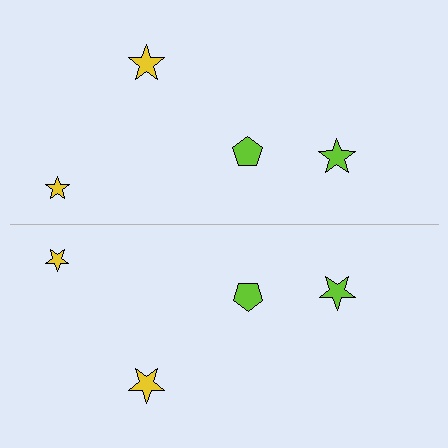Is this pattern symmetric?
Yes, this pattern has bilateral (reflection) symmetry.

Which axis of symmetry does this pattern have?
The pattern has a horizontal axis of symmetry running through the center of the image.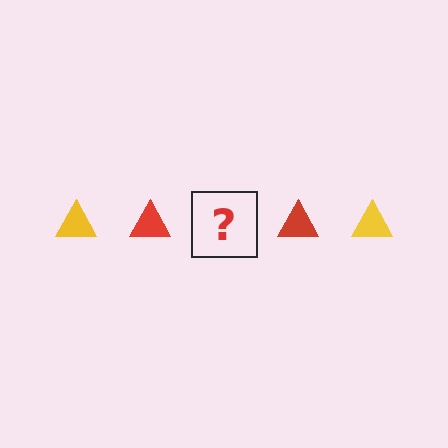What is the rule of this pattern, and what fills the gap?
The rule is that the pattern cycles through yellow, red triangles. The gap should be filled with a yellow triangle.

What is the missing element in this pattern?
The missing element is a yellow triangle.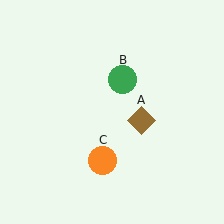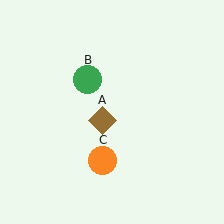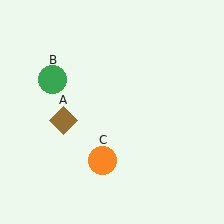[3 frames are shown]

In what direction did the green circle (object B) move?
The green circle (object B) moved left.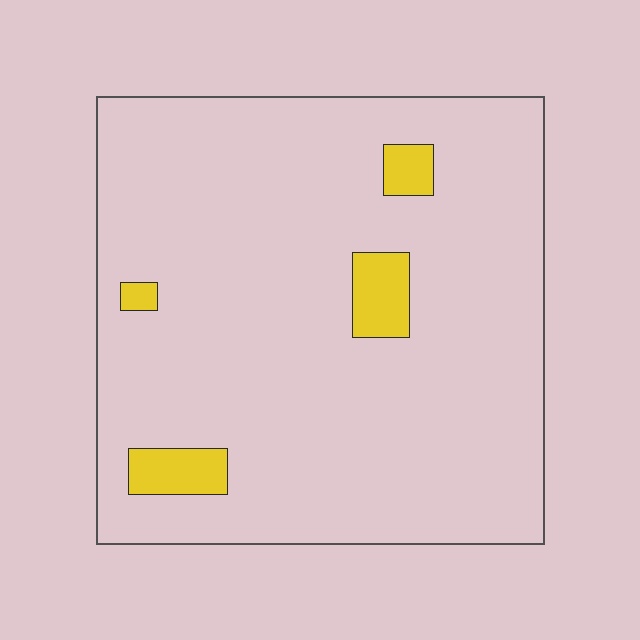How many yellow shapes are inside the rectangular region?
4.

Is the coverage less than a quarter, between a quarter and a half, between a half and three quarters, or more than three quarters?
Less than a quarter.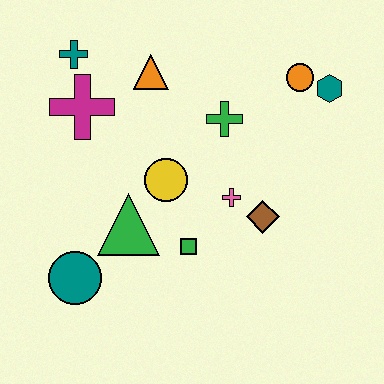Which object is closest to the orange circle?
The teal hexagon is closest to the orange circle.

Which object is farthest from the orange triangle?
The teal circle is farthest from the orange triangle.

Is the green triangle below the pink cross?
Yes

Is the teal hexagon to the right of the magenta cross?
Yes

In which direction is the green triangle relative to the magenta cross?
The green triangle is below the magenta cross.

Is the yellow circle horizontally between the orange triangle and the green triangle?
No